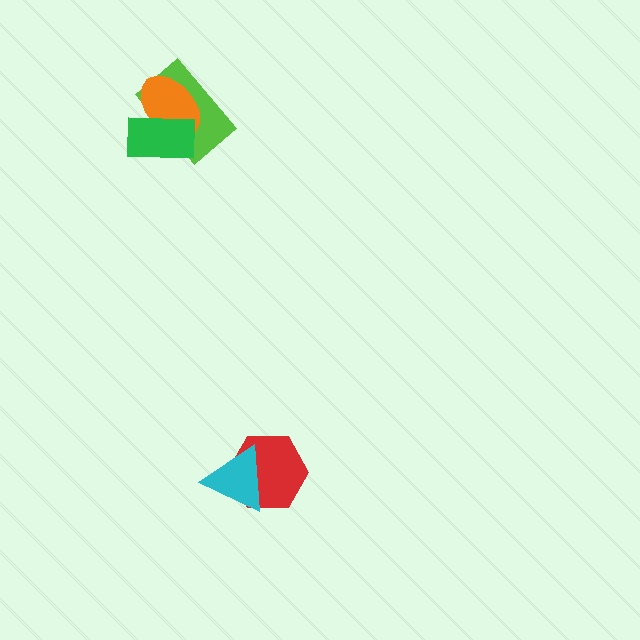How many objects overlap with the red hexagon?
1 object overlaps with the red hexagon.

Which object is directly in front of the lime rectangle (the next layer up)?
The orange ellipse is directly in front of the lime rectangle.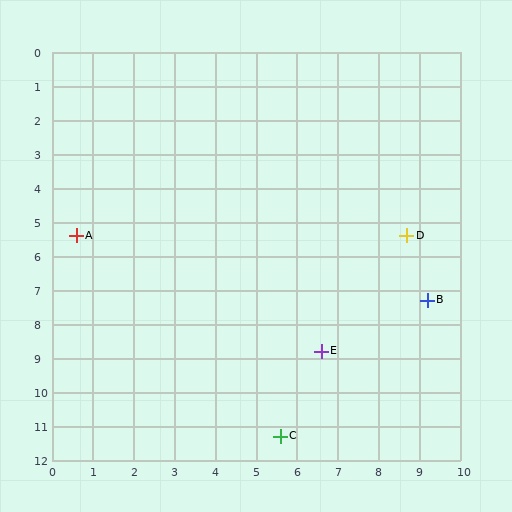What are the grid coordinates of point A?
Point A is at approximately (0.6, 5.4).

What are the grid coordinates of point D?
Point D is at approximately (8.7, 5.4).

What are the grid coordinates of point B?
Point B is at approximately (9.2, 7.3).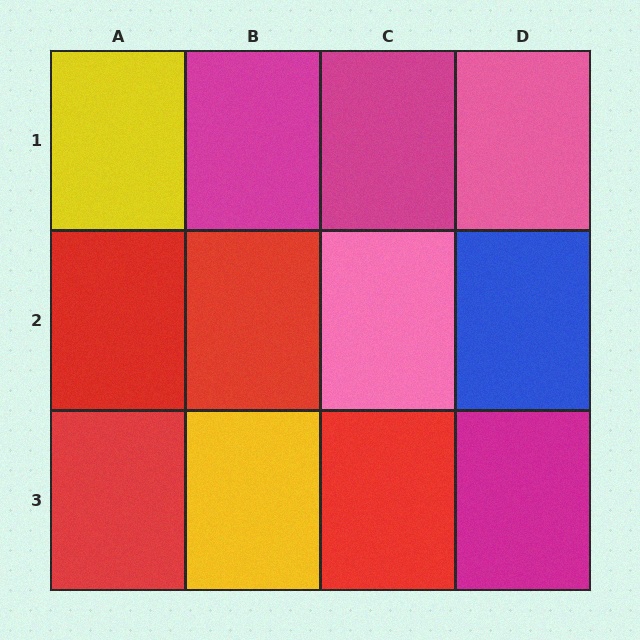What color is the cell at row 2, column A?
Red.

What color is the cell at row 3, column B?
Yellow.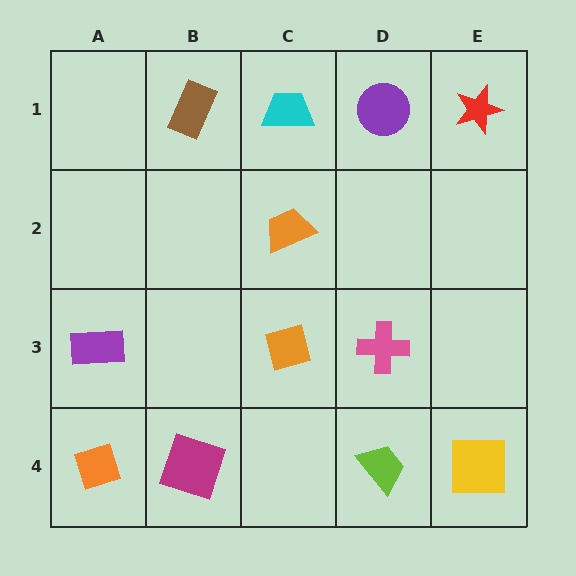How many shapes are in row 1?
4 shapes.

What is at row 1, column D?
A purple circle.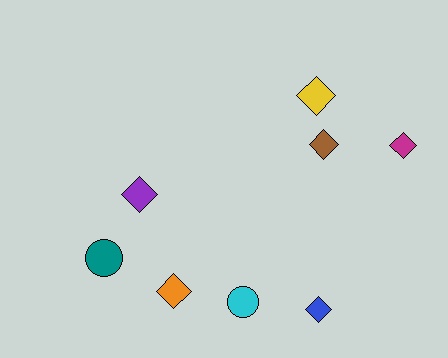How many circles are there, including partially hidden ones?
There are 2 circles.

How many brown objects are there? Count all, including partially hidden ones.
There is 1 brown object.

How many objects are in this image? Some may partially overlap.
There are 8 objects.